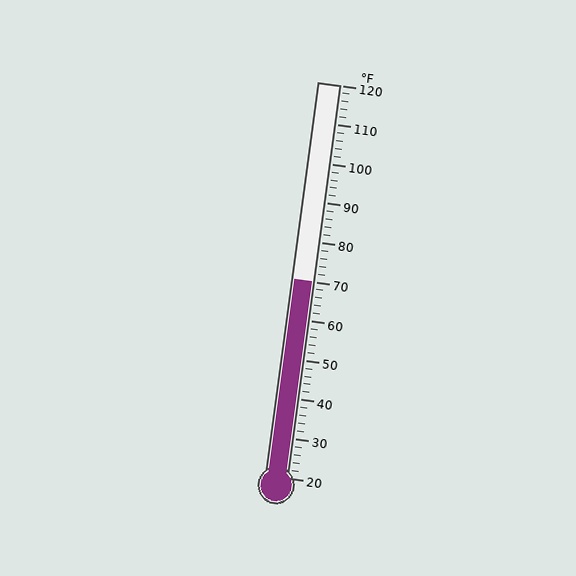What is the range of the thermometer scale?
The thermometer scale ranges from 20°F to 120°F.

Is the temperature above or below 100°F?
The temperature is below 100°F.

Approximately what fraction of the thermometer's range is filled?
The thermometer is filled to approximately 50% of its range.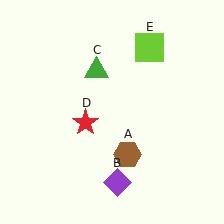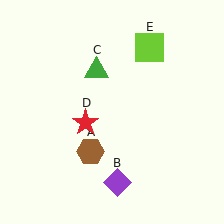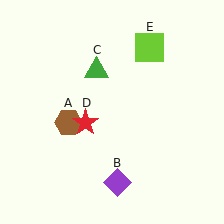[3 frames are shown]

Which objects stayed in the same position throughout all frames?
Purple diamond (object B) and green triangle (object C) and red star (object D) and lime square (object E) remained stationary.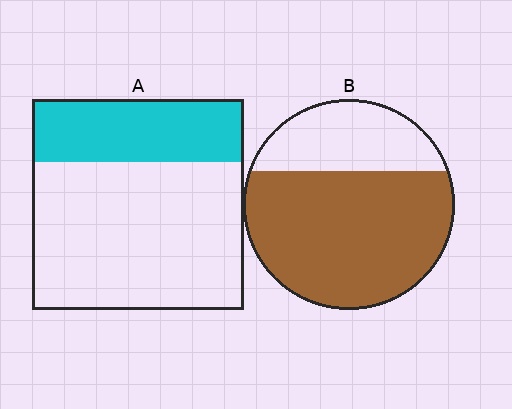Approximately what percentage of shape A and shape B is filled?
A is approximately 30% and B is approximately 70%.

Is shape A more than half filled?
No.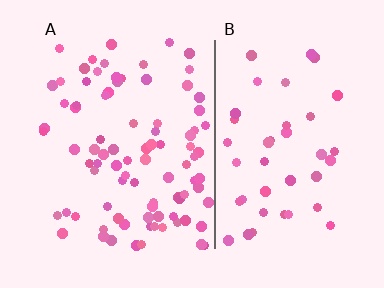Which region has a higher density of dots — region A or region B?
A (the left).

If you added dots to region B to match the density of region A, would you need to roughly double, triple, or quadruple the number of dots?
Approximately double.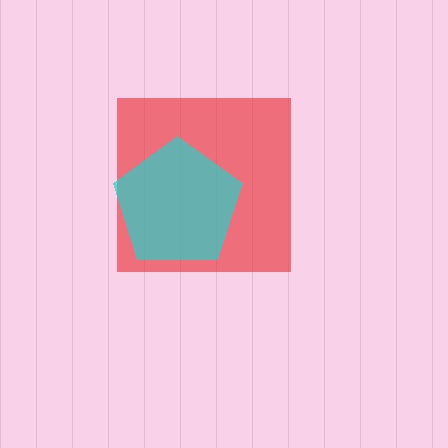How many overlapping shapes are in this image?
There are 2 overlapping shapes in the image.